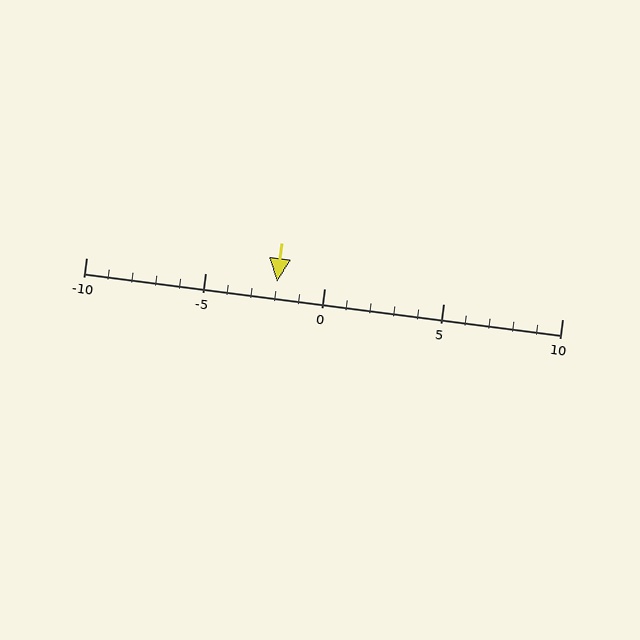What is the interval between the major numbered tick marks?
The major tick marks are spaced 5 units apart.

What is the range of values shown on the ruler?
The ruler shows values from -10 to 10.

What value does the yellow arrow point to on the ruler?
The yellow arrow points to approximately -2.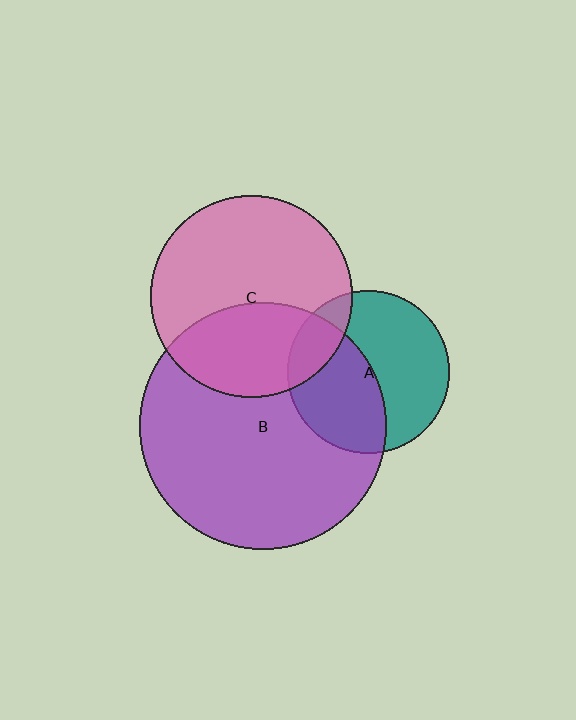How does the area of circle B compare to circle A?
Approximately 2.3 times.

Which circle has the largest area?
Circle B (purple).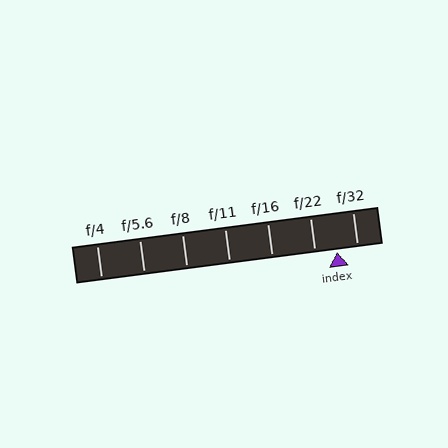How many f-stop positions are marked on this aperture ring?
There are 7 f-stop positions marked.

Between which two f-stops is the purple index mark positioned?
The index mark is between f/22 and f/32.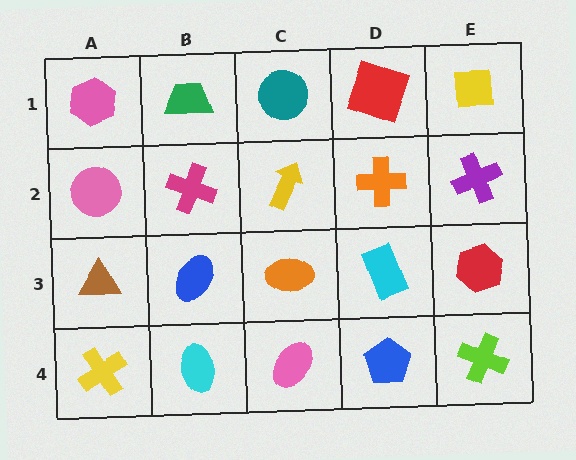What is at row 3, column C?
An orange ellipse.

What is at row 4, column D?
A blue pentagon.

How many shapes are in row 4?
5 shapes.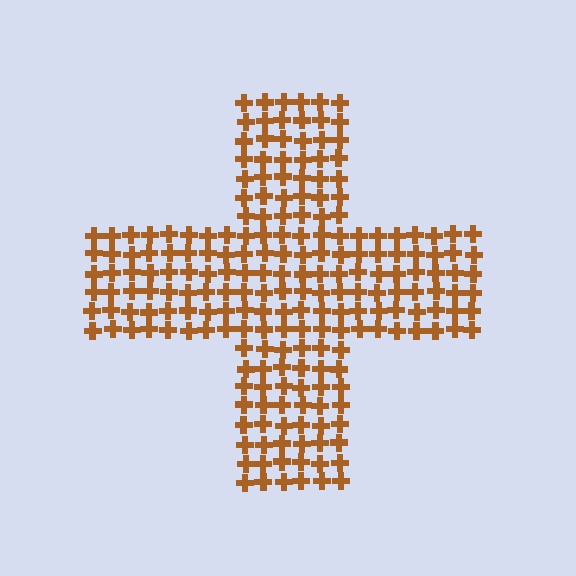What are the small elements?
The small elements are crosses.